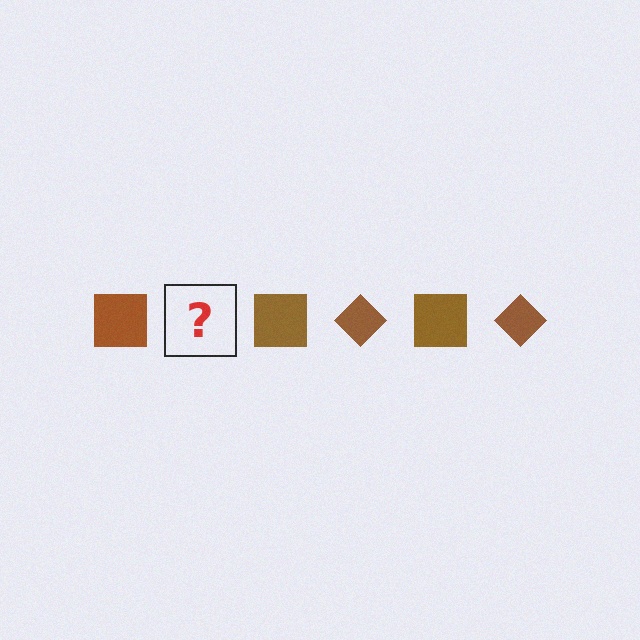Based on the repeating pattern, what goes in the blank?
The blank should be a brown diamond.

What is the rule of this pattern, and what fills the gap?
The rule is that the pattern cycles through square, diamond shapes in brown. The gap should be filled with a brown diamond.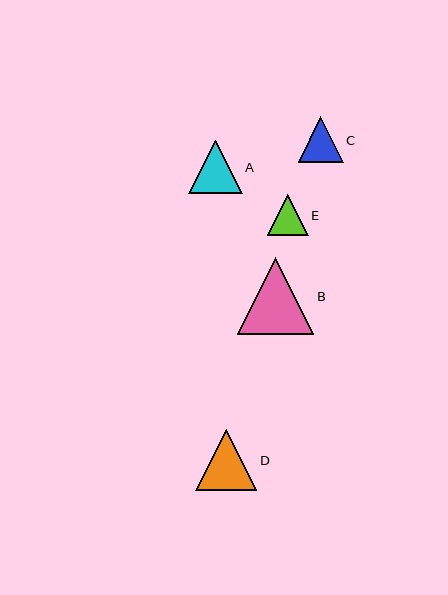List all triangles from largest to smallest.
From largest to smallest: B, D, A, C, E.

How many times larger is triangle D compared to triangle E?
Triangle D is approximately 1.5 times the size of triangle E.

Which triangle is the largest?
Triangle B is the largest with a size of approximately 77 pixels.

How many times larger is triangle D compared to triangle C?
Triangle D is approximately 1.4 times the size of triangle C.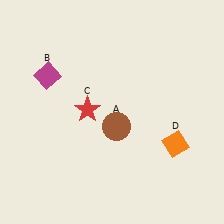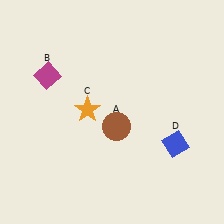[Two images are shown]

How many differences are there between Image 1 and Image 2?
There are 2 differences between the two images.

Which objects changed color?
C changed from red to orange. D changed from orange to blue.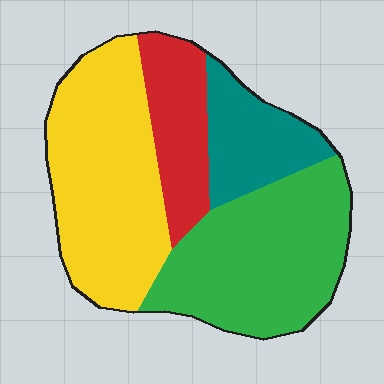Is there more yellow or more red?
Yellow.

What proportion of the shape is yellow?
Yellow takes up between a quarter and a half of the shape.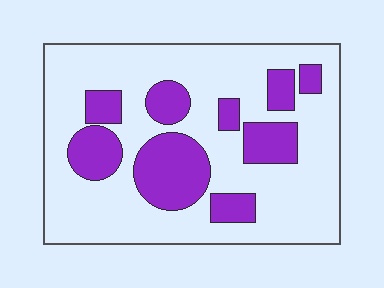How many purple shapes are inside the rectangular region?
9.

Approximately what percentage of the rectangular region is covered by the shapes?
Approximately 25%.